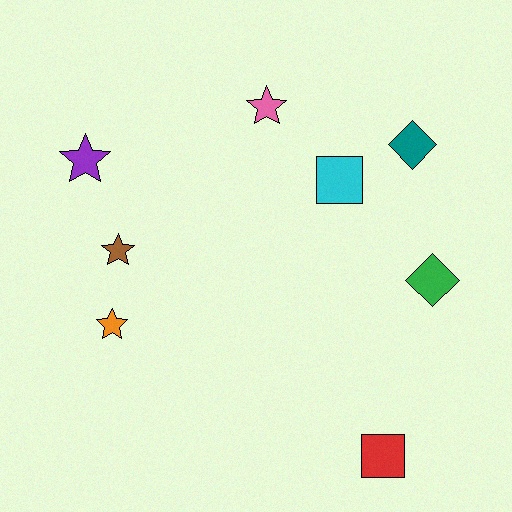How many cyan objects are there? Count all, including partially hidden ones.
There is 1 cyan object.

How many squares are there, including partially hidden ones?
There are 2 squares.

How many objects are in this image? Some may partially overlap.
There are 8 objects.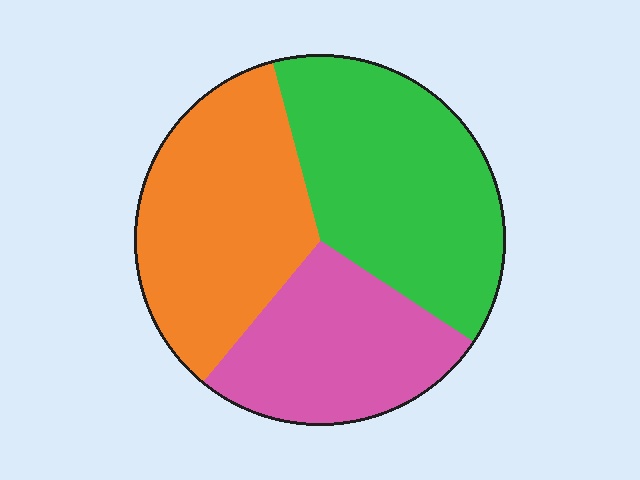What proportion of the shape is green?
Green covers 38% of the shape.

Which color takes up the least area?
Pink, at roughly 25%.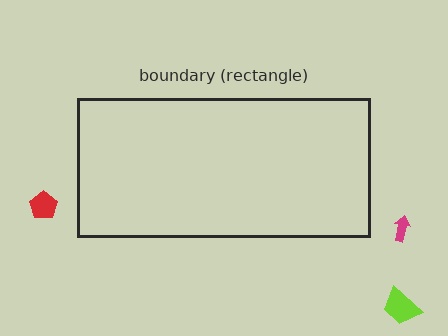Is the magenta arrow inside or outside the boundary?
Outside.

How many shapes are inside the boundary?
0 inside, 3 outside.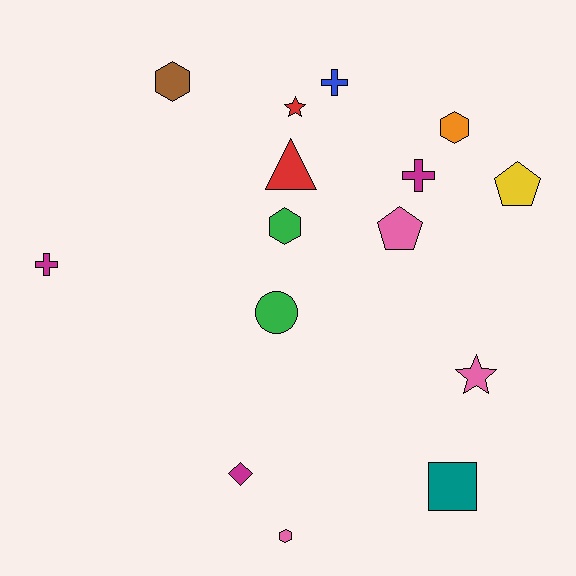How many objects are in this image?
There are 15 objects.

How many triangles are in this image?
There is 1 triangle.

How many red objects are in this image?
There are 2 red objects.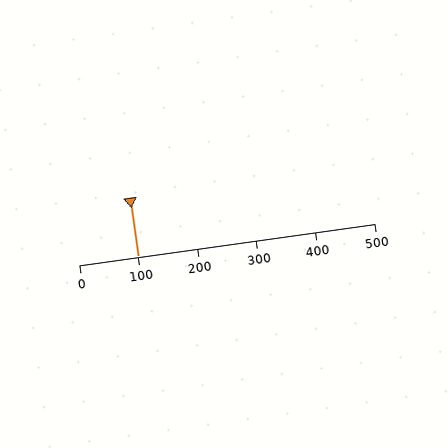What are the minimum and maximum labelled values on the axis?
The axis runs from 0 to 500.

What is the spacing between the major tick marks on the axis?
The major ticks are spaced 100 apart.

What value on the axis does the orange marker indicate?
The marker indicates approximately 100.